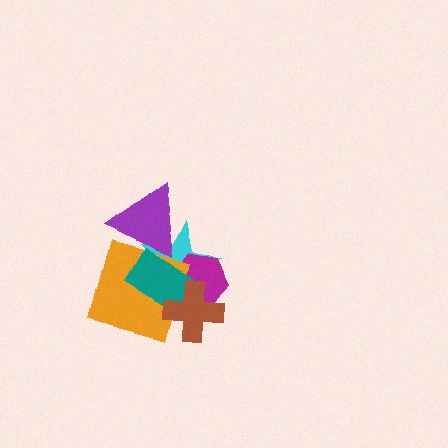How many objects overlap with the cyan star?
5 objects overlap with the cyan star.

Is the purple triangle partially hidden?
No, no other shape covers it.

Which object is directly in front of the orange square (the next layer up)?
The teal rectangle is directly in front of the orange square.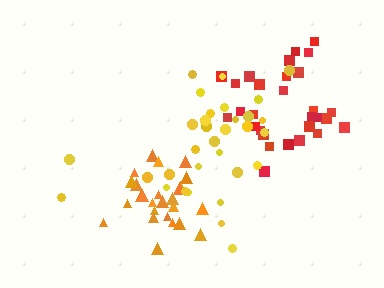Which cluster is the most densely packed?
Orange.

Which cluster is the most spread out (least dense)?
Yellow.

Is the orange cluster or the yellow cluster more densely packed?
Orange.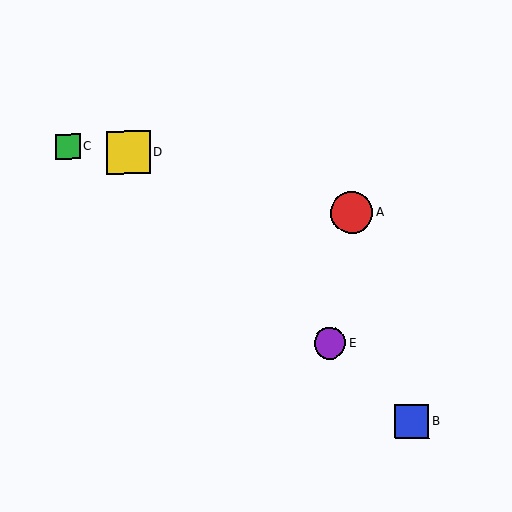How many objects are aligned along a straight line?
3 objects (B, D, E) are aligned along a straight line.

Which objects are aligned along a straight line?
Objects B, D, E are aligned along a straight line.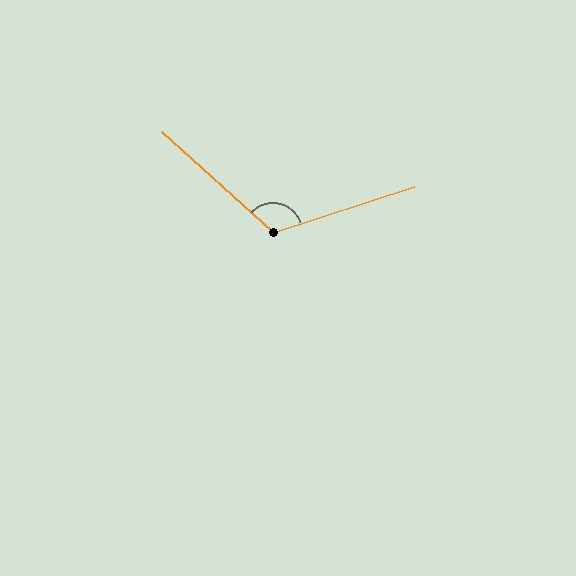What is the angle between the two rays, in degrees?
Approximately 120 degrees.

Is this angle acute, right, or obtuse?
It is obtuse.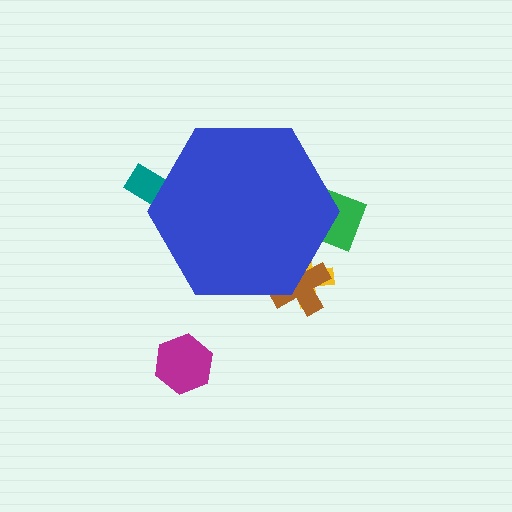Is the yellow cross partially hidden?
Yes, the yellow cross is partially hidden behind the blue hexagon.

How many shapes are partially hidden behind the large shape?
4 shapes are partially hidden.